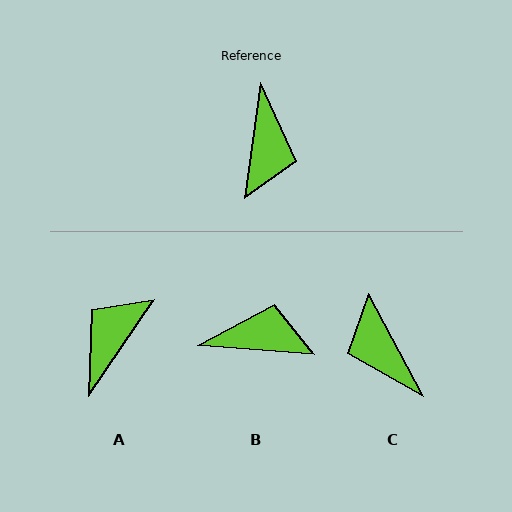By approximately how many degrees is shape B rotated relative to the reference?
Approximately 94 degrees counter-clockwise.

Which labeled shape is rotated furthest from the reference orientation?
A, about 154 degrees away.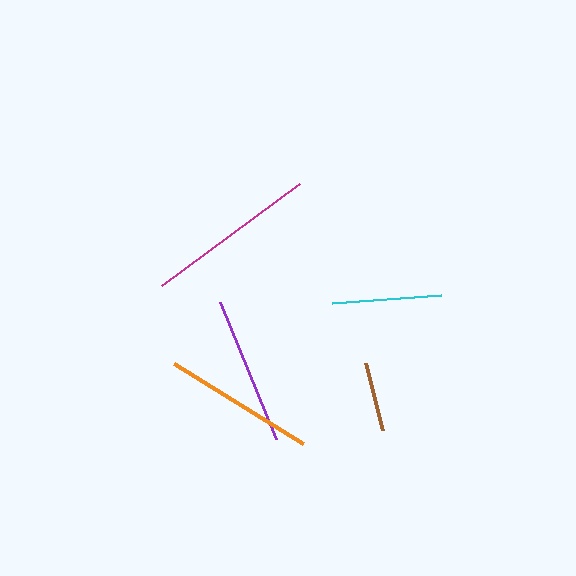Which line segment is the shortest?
The brown line is the shortest at approximately 69 pixels.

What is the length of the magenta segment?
The magenta segment is approximately 171 pixels long.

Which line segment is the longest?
The magenta line is the longest at approximately 171 pixels.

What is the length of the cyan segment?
The cyan segment is approximately 110 pixels long.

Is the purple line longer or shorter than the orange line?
The orange line is longer than the purple line.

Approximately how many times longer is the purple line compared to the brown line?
The purple line is approximately 2.2 times the length of the brown line.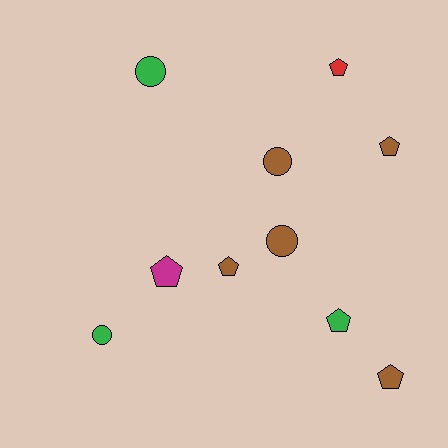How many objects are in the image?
There are 10 objects.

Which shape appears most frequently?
Pentagon, with 6 objects.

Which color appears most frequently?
Brown, with 5 objects.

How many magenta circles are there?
There are no magenta circles.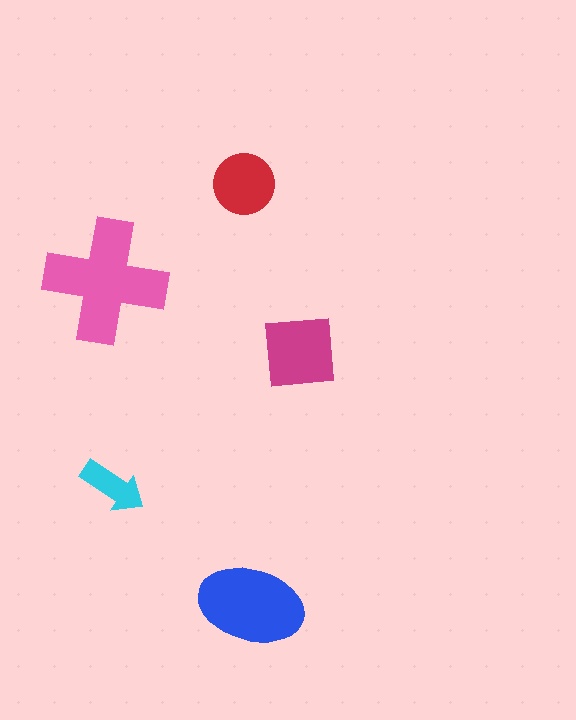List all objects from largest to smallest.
The pink cross, the blue ellipse, the magenta square, the red circle, the cyan arrow.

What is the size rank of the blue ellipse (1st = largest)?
2nd.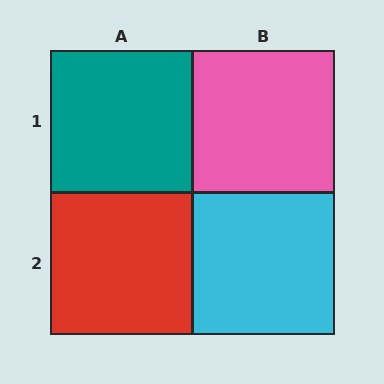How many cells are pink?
1 cell is pink.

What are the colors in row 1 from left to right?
Teal, pink.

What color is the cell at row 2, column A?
Red.